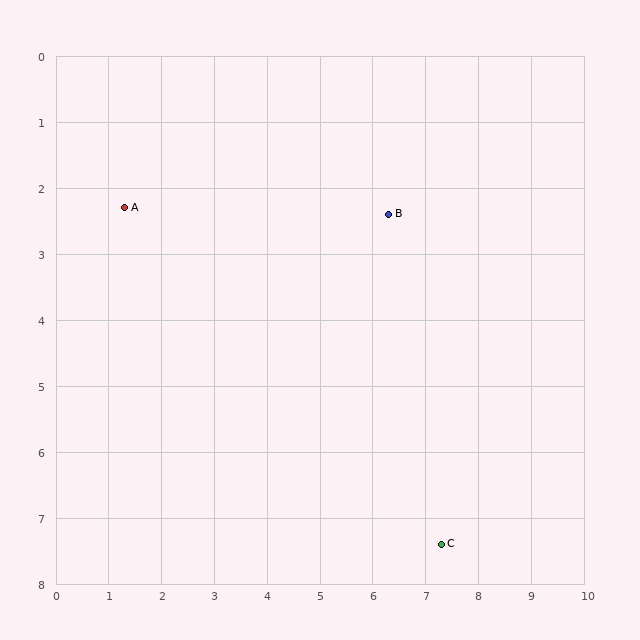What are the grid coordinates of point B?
Point B is at approximately (6.3, 2.4).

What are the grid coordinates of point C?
Point C is at approximately (7.3, 7.4).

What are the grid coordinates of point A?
Point A is at approximately (1.3, 2.3).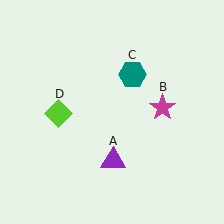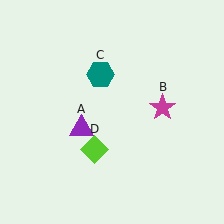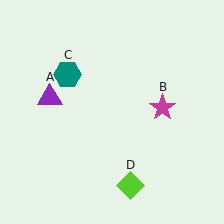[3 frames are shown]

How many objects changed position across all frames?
3 objects changed position: purple triangle (object A), teal hexagon (object C), lime diamond (object D).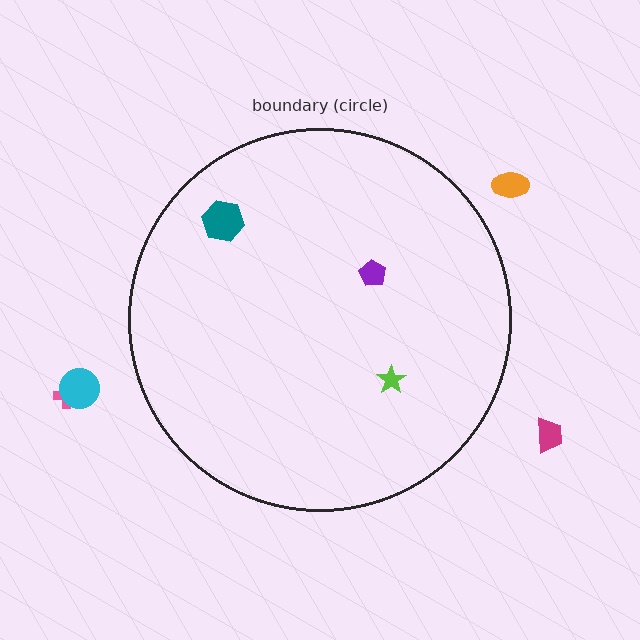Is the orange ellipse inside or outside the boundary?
Outside.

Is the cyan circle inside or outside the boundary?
Outside.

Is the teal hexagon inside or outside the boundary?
Inside.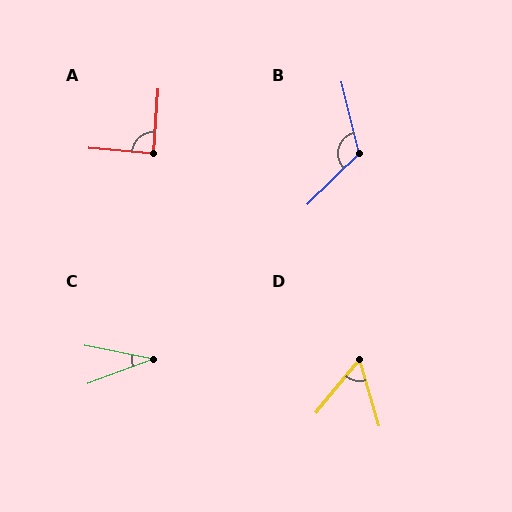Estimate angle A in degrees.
Approximately 90 degrees.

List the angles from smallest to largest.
C (32°), D (55°), A (90°), B (121°).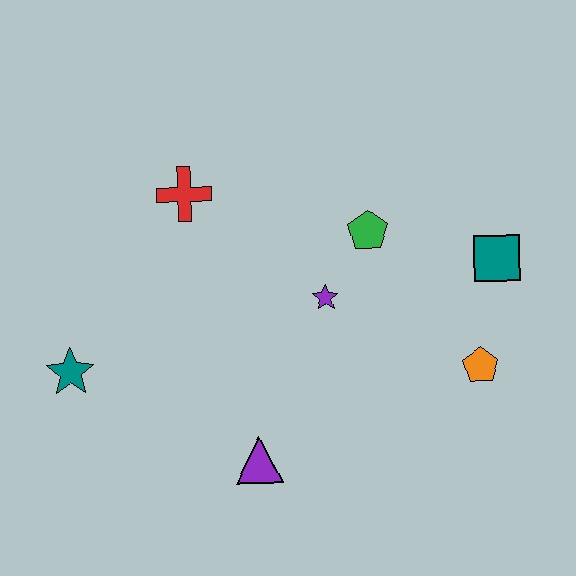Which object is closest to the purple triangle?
The purple star is closest to the purple triangle.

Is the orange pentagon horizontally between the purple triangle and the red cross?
No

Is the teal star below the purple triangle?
No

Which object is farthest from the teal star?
The teal square is farthest from the teal star.